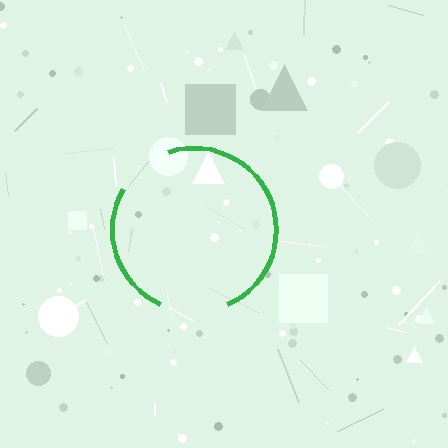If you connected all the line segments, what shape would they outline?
They would outline a circle.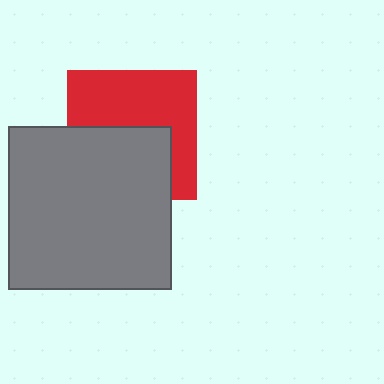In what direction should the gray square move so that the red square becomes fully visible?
The gray square should move down. That is the shortest direction to clear the overlap and leave the red square fully visible.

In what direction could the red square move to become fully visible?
The red square could move up. That would shift it out from behind the gray square entirely.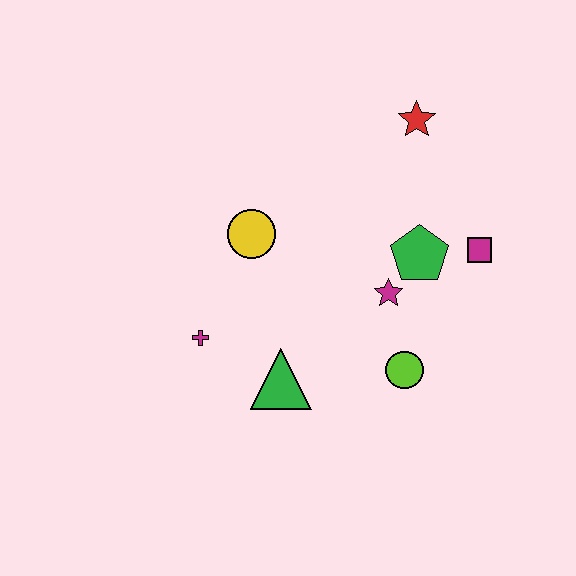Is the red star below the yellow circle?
No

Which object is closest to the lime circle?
The magenta star is closest to the lime circle.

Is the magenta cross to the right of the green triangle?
No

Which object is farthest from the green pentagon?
The magenta cross is farthest from the green pentagon.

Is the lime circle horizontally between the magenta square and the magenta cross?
Yes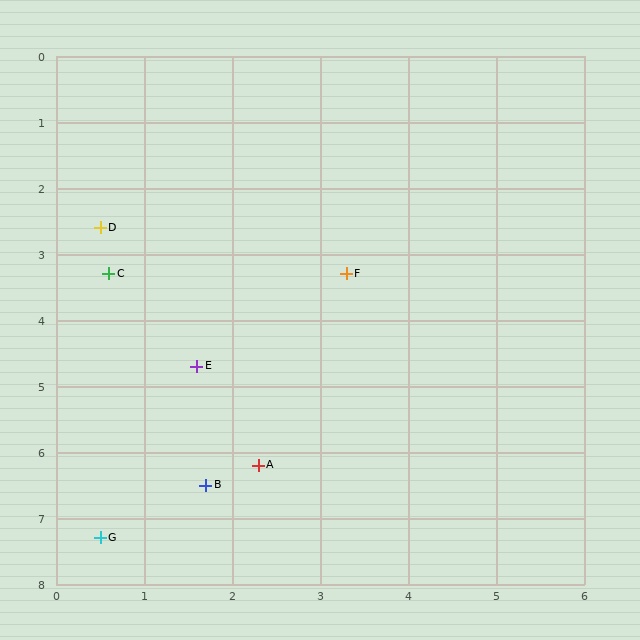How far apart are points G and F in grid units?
Points G and F are about 4.9 grid units apart.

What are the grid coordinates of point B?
Point B is at approximately (1.7, 6.5).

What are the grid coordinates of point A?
Point A is at approximately (2.3, 6.2).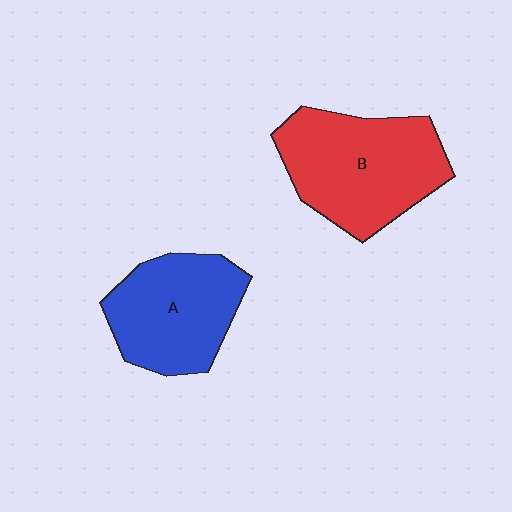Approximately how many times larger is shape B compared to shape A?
Approximately 1.2 times.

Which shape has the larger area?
Shape B (red).